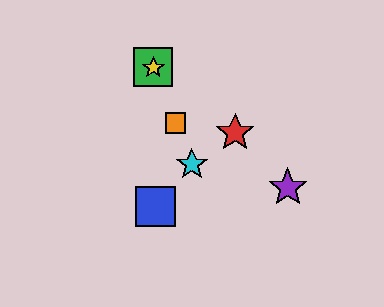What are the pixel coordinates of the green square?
The green square is at (153, 67).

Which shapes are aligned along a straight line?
The green square, the yellow star, the orange square, the cyan star are aligned along a straight line.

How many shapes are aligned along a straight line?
4 shapes (the green square, the yellow star, the orange square, the cyan star) are aligned along a straight line.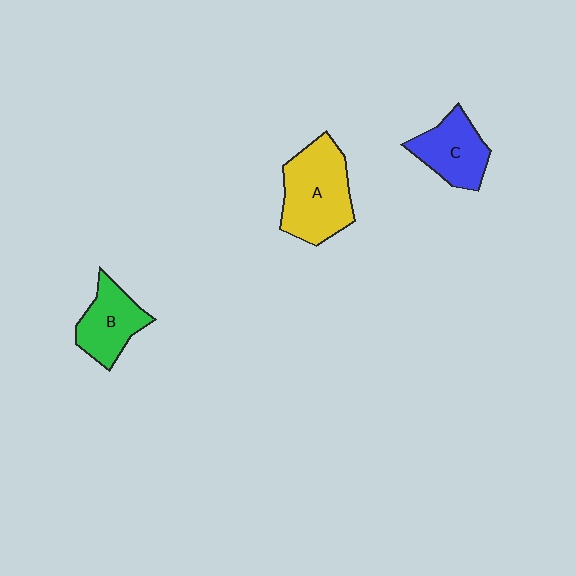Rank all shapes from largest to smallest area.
From largest to smallest: A (yellow), C (blue), B (green).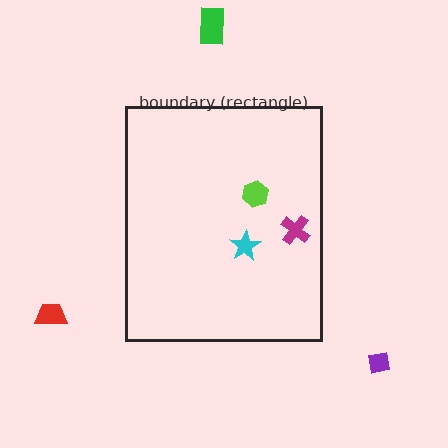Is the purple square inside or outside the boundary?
Outside.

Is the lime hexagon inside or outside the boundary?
Inside.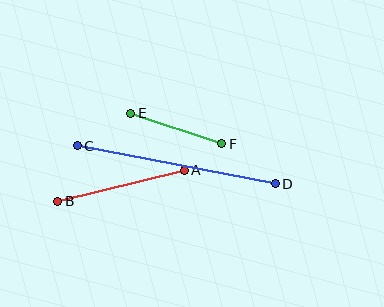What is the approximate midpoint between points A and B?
The midpoint is at approximately (121, 186) pixels.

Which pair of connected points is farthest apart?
Points C and D are farthest apart.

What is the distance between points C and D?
The distance is approximately 201 pixels.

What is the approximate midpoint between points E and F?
The midpoint is at approximately (176, 128) pixels.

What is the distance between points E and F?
The distance is approximately 96 pixels.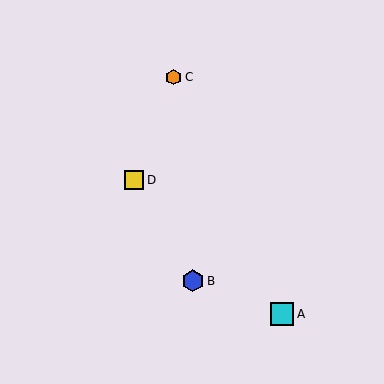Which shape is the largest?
The cyan square (labeled A) is the largest.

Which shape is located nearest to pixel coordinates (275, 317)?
The cyan square (labeled A) at (282, 314) is nearest to that location.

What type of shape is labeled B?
Shape B is a blue hexagon.